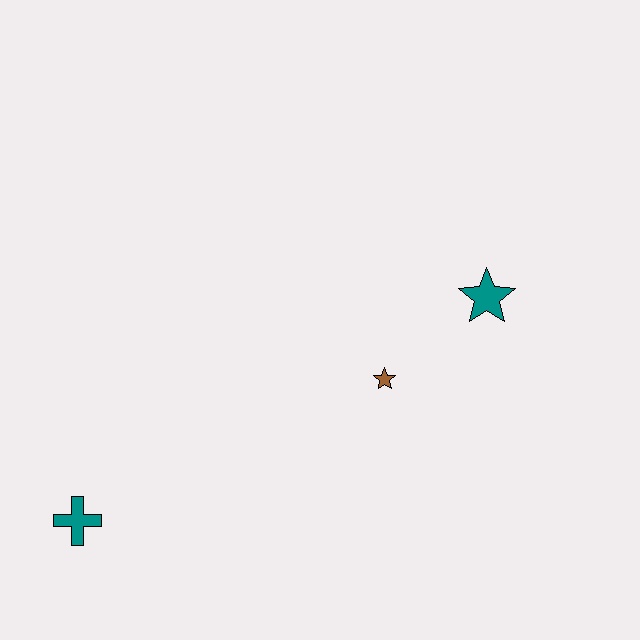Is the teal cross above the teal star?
No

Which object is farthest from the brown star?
The teal cross is farthest from the brown star.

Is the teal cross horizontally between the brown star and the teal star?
No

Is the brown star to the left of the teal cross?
No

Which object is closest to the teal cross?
The brown star is closest to the teal cross.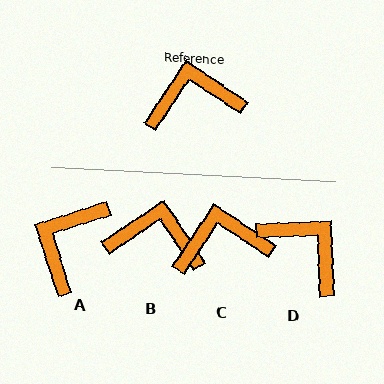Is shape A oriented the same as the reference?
No, it is off by about 52 degrees.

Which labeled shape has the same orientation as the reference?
C.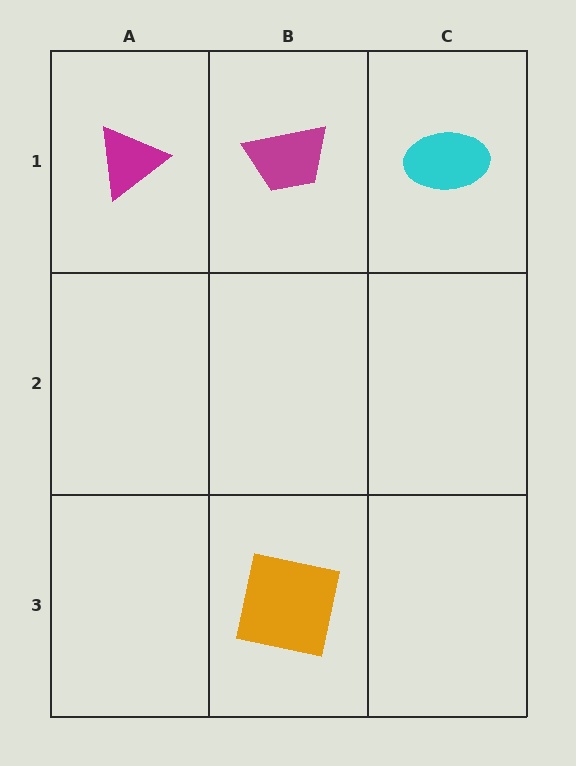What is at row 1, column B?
A magenta trapezoid.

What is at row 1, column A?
A magenta triangle.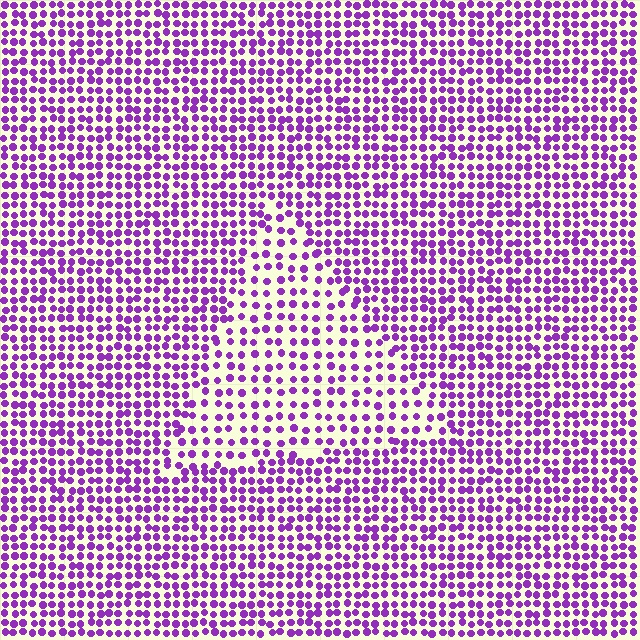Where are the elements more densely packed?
The elements are more densely packed outside the triangle boundary.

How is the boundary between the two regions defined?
The boundary is defined by a change in element density (approximately 1.7x ratio). All elements are the same color, size, and shape.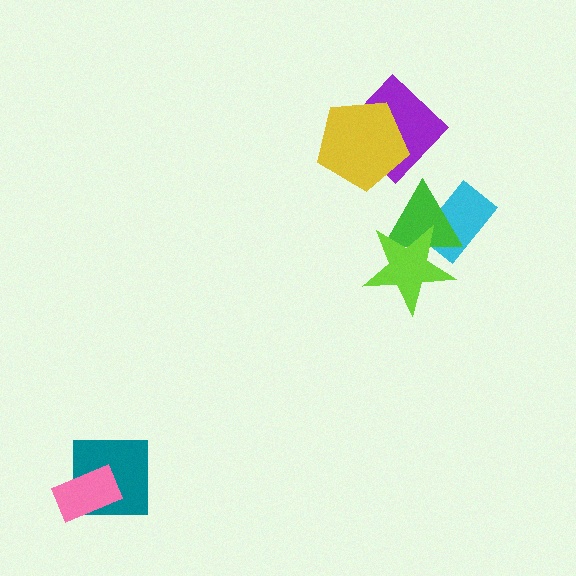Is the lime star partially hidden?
No, no other shape covers it.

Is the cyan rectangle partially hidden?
Yes, it is partially covered by another shape.